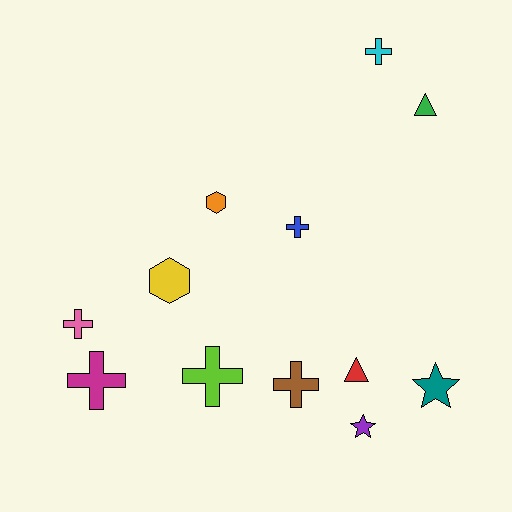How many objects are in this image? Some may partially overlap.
There are 12 objects.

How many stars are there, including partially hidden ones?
There are 2 stars.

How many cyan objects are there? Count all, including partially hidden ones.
There is 1 cyan object.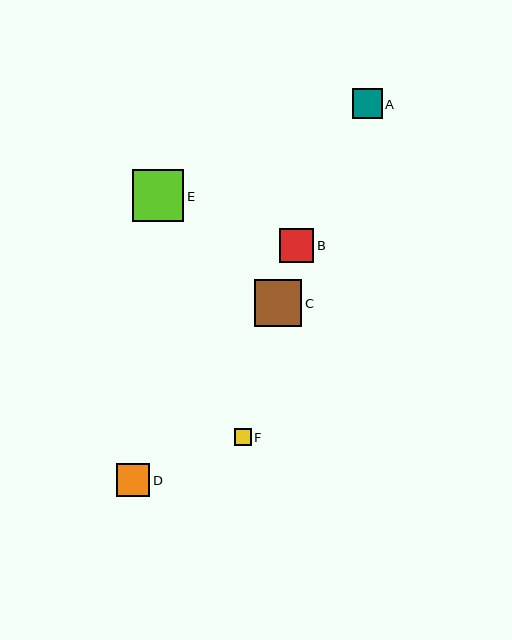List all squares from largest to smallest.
From largest to smallest: E, C, B, D, A, F.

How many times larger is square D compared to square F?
Square D is approximately 2.0 times the size of square F.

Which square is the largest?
Square E is the largest with a size of approximately 52 pixels.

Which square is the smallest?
Square F is the smallest with a size of approximately 17 pixels.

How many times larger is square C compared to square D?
Square C is approximately 1.4 times the size of square D.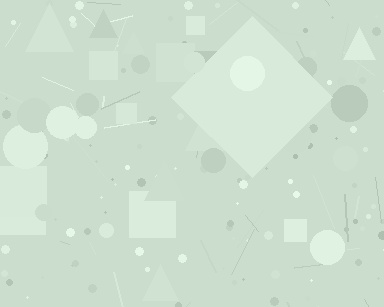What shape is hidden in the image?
A diamond is hidden in the image.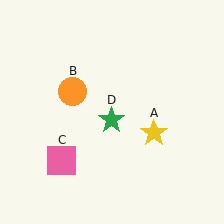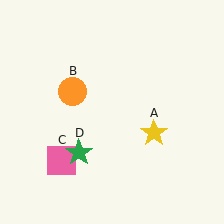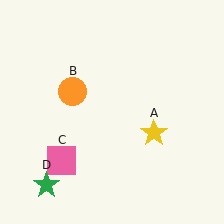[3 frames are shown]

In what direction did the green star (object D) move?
The green star (object D) moved down and to the left.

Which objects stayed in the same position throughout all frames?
Yellow star (object A) and orange circle (object B) and pink square (object C) remained stationary.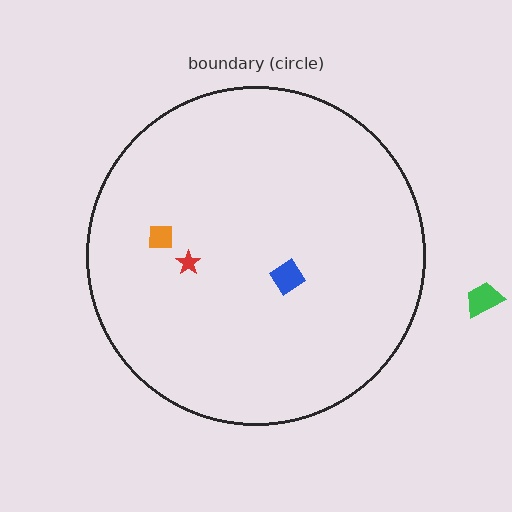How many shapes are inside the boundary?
3 inside, 1 outside.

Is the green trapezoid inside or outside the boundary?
Outside.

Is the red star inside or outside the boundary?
Inside.